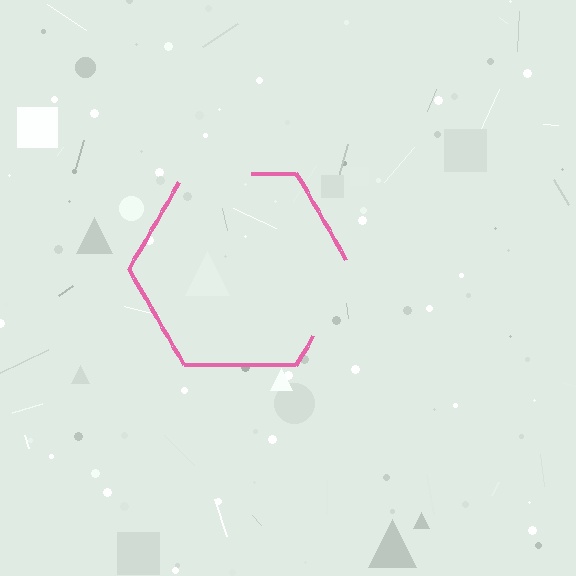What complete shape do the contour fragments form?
The contour fragments form a hexagon.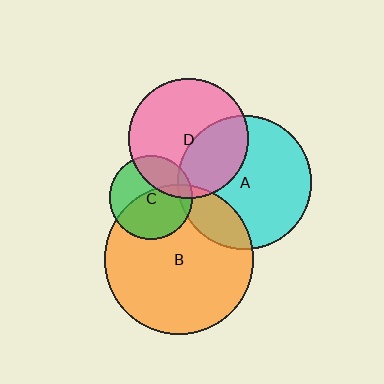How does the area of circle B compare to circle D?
Approximately 1.5 times.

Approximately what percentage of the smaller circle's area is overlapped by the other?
Approximately 10%.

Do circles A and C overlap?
Yes.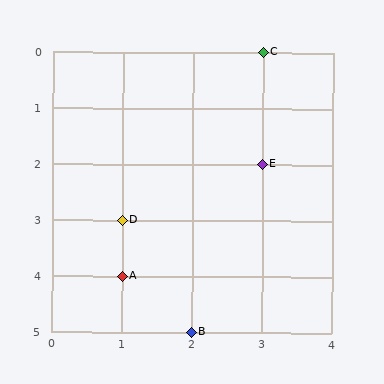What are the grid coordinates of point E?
Point E is at grid coordinates (3, 2).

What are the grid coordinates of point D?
Point D is at grid coordinates (1, 3).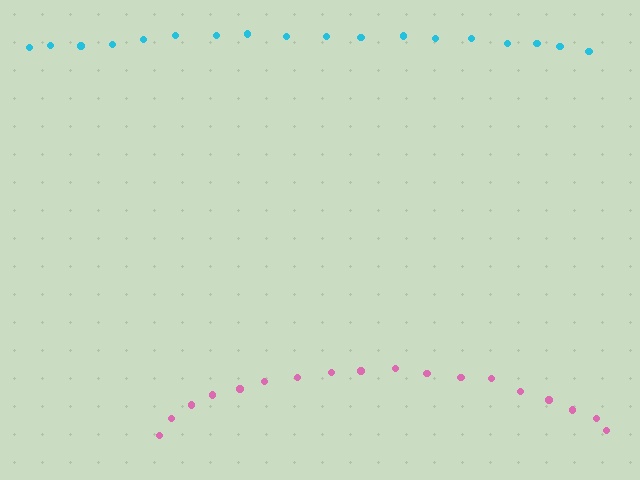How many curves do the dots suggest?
There are 2 distinct paths.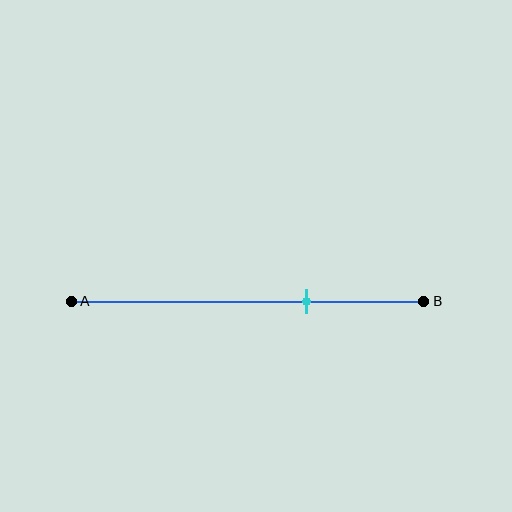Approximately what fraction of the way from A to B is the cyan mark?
The cyan mark is approximately 65% of the way from A to B.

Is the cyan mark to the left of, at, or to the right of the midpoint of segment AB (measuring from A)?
The cyan mark is to the right of the midpoint of segment AB.